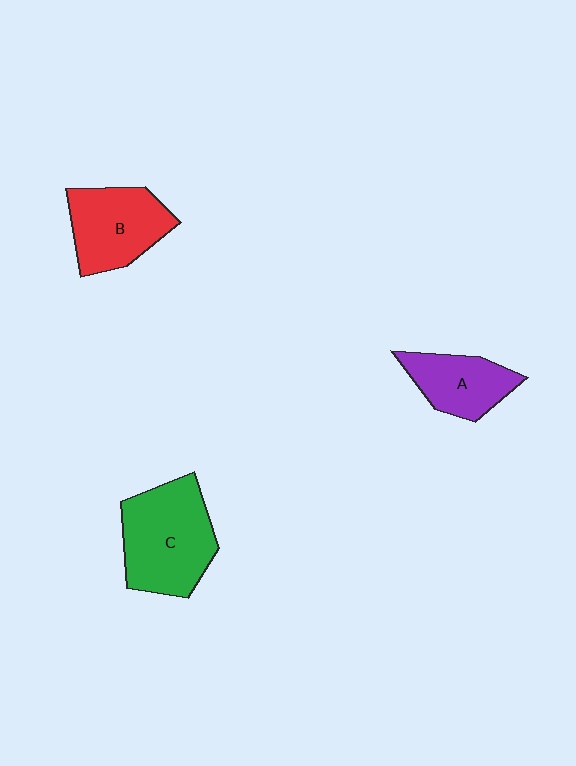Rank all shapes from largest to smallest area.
From largest to smallest: C (green), B (red), A (purple).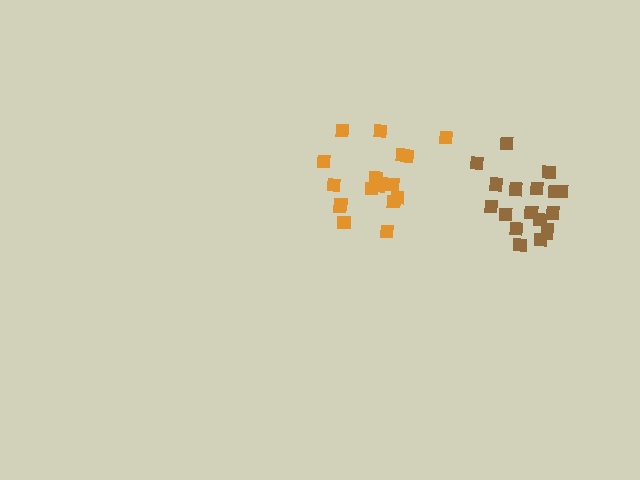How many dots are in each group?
Group 1: 19 dots, Group 2: 18 dots (37 total).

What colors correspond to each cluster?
The clusters are colored: orange, brown.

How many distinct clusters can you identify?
There are 2 distinct clusters.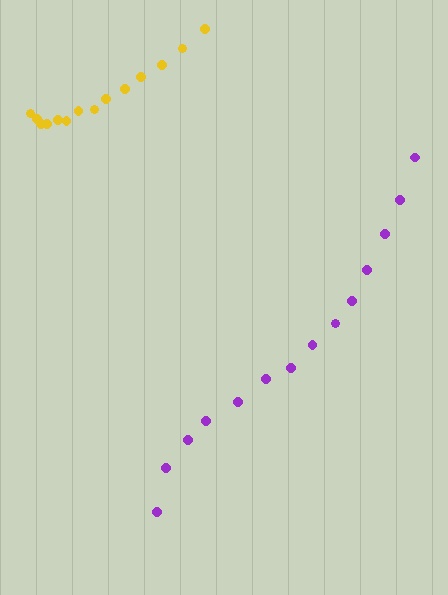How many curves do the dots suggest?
There are 2 distinct paths.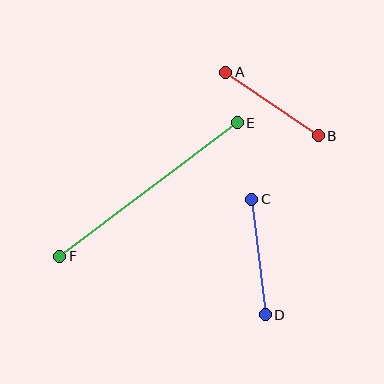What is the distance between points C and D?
The distance is approximately 116 pixels.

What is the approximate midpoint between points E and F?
The midpoint is at approximately (149, 189) pixels.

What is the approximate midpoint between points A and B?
The midpoint is at approximately (272, 104) pixels.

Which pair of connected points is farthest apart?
Points E and F are farthest apart.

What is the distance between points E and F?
The distance is approximately 222 pixels.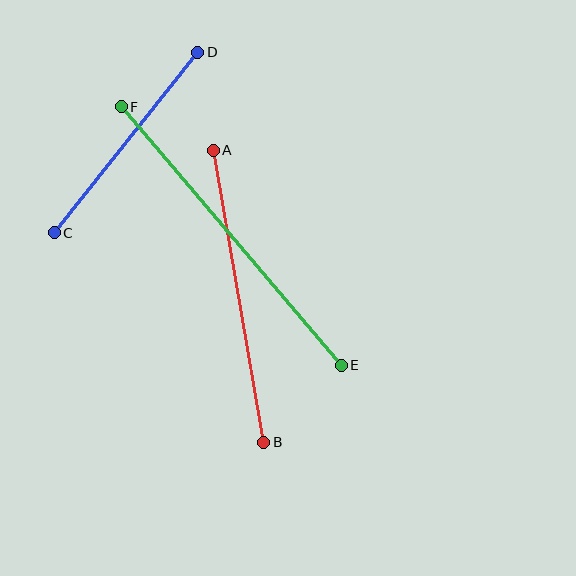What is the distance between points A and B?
The distance is approximately 296 pixels.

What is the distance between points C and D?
The distance is approximately 231 pixels.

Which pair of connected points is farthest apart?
Points E and F are farthest apart.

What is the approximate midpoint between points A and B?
The midpoint is at approximately (239, 296) pixels.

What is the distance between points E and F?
The distance is approximately 340 pixels.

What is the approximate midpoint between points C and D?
The midpoint is at approximately (126, 143) pixels.